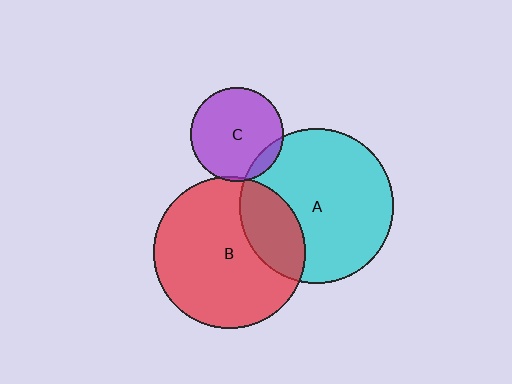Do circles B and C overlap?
Yes.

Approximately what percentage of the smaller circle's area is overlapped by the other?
Approximately 5%.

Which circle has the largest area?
Circle A (cyan).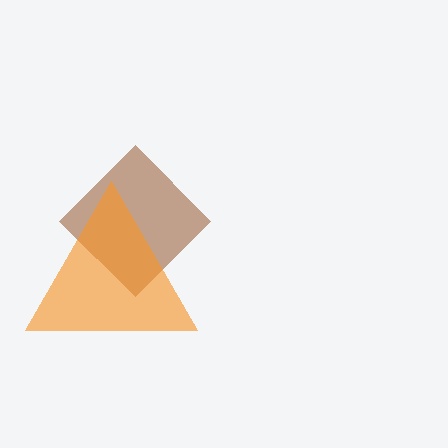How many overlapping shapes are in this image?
There are 2 overlapping shapes in the image.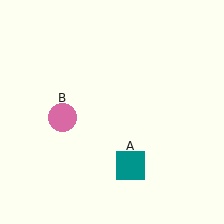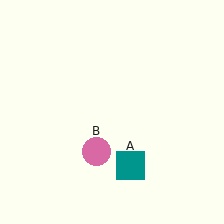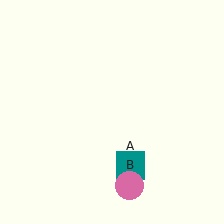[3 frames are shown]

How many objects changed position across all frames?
1 object changed position: pink circle (object B).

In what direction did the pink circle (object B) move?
The pink circle (object B) moved down and to the right.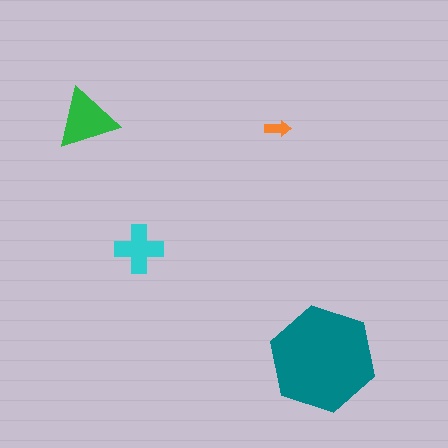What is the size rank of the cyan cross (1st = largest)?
3rd.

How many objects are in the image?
There are 4 objects in the image.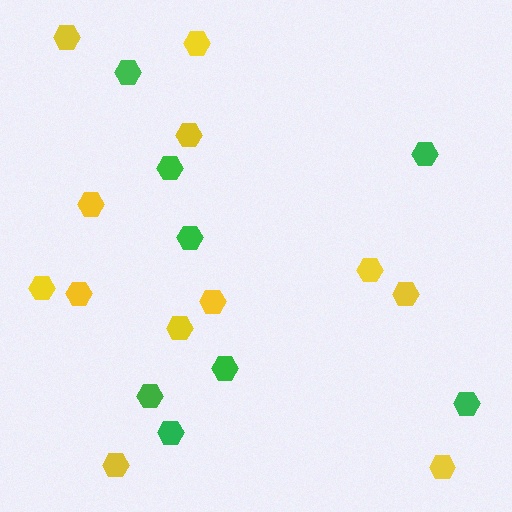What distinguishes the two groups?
There are 2 groups: one group of green hexagons (8) and one group of yellow hexagons (12).